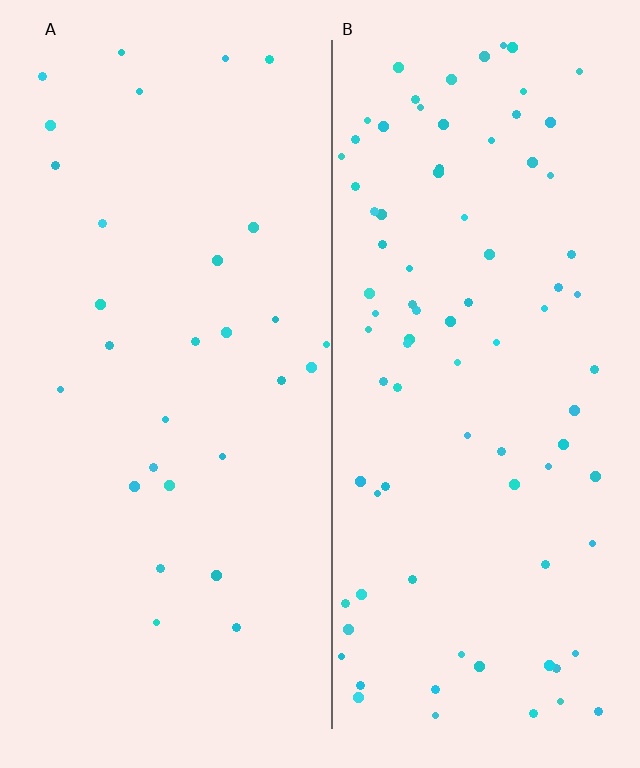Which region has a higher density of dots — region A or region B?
B (the right).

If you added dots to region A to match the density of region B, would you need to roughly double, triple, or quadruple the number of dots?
Approximately triple.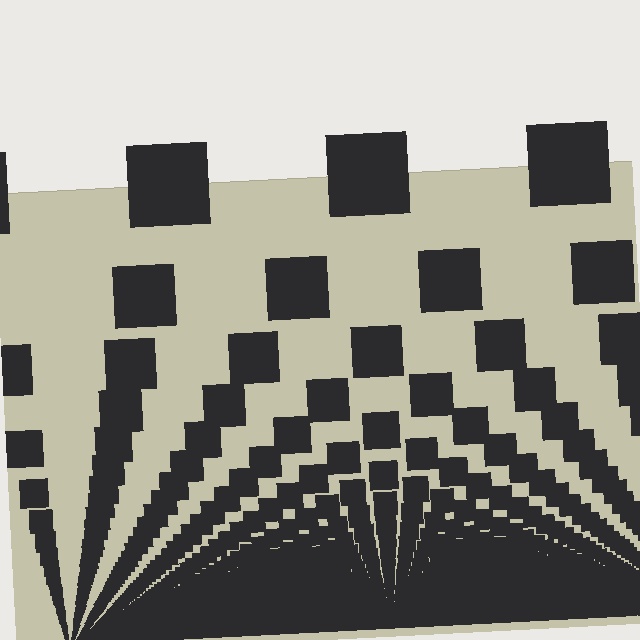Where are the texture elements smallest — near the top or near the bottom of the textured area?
Near the bottom.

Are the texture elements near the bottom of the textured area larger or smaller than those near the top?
Smaller. The gradient is inverted — elements near the bottom are smaller and denser.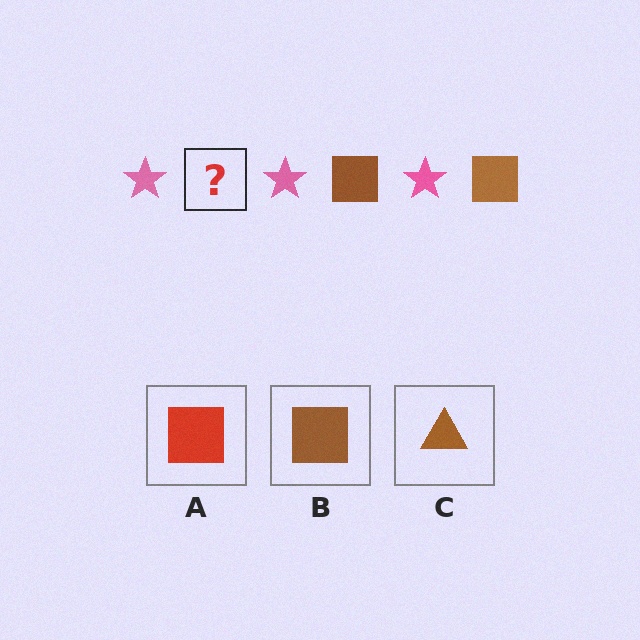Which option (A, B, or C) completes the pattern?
B.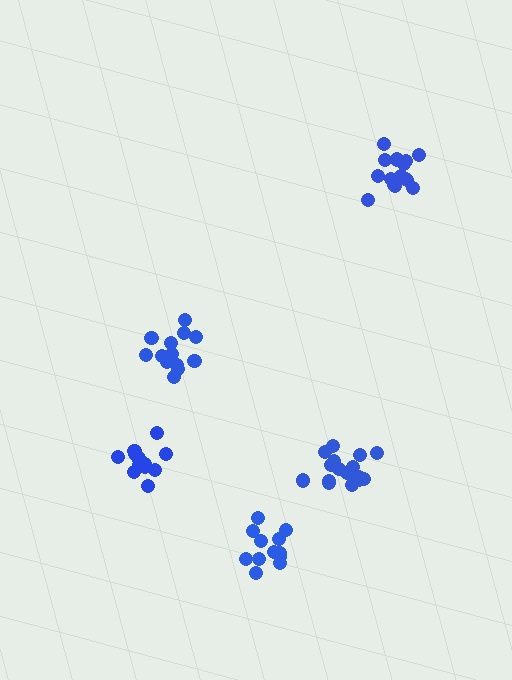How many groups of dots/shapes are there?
There are 5 groups.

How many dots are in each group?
Group 1: 12 dots, Group 2: 13 dots, Group 3: 16 dots, Group 4: 13 dots, Group 5: 15 dots (69 total).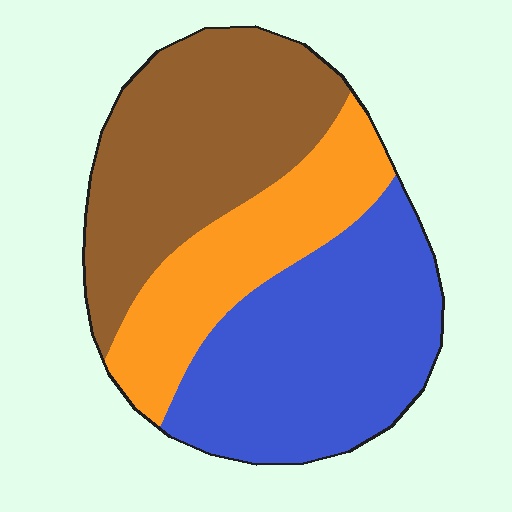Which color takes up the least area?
Orange, at roughly 25%.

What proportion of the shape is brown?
Brown covers 36% of the shape.